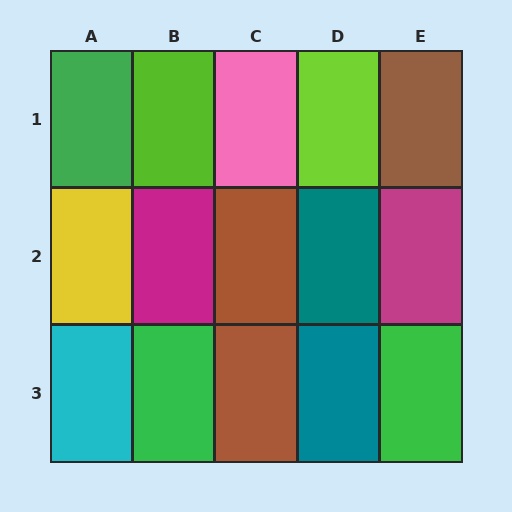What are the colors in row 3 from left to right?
Cyan, green, brown, teal, green.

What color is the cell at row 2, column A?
Yellow.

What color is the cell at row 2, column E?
Magenta.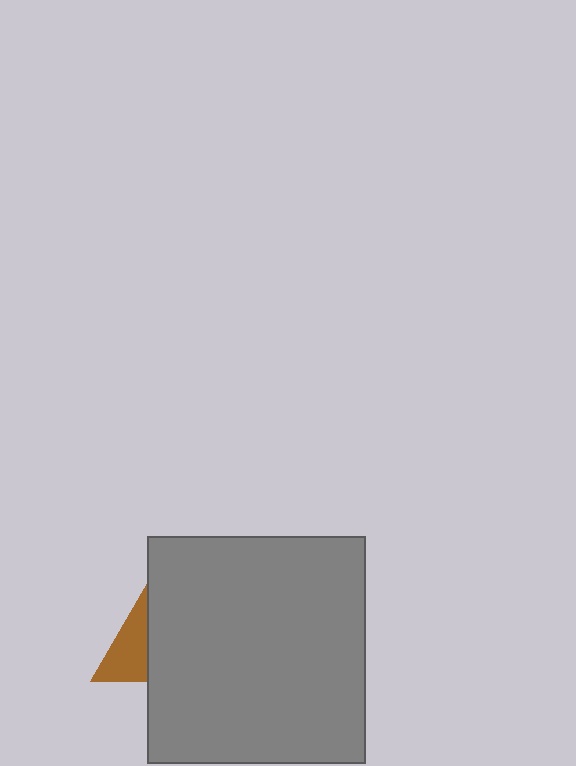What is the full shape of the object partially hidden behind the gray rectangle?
The partially hidden object is a brown triangle.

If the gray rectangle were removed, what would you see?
You would see the complete brown triangle.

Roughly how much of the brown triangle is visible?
About half of it is visible (roughly 48%).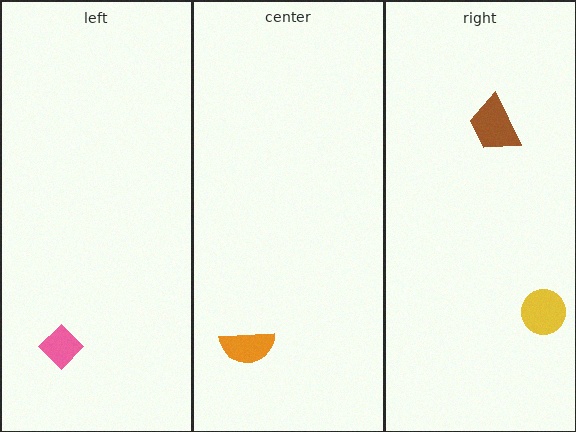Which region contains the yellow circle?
The right region.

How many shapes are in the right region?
2.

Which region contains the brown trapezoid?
The right region.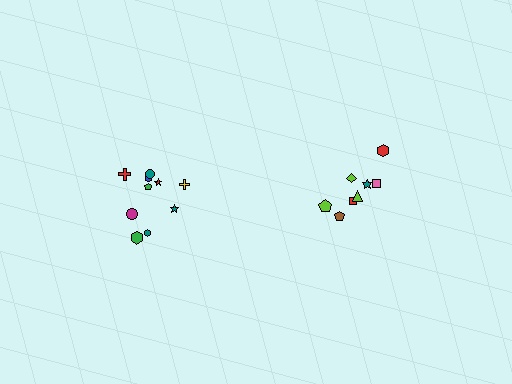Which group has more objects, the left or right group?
The left group.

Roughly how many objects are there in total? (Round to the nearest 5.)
Roughly 20 objects in total.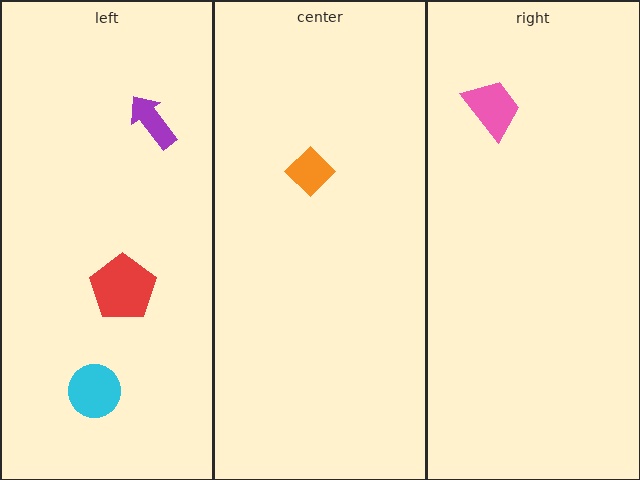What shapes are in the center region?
The orange diamond.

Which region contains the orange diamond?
The center region.